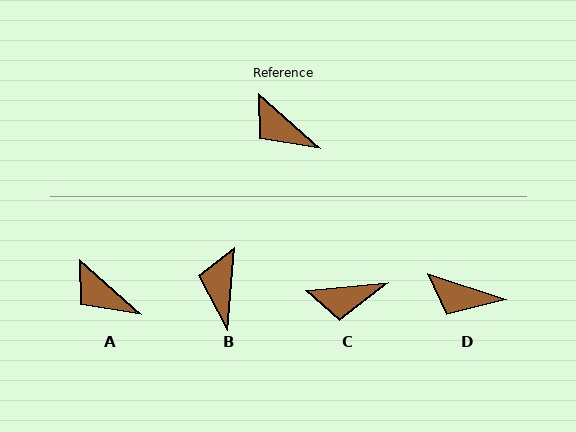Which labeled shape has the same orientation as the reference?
A.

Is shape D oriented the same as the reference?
No, it is off by about 23 degrees.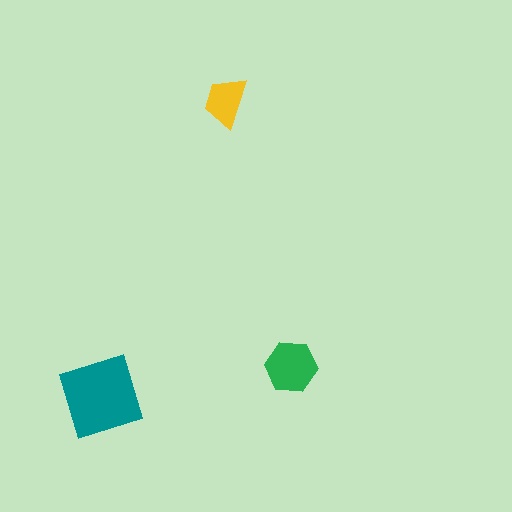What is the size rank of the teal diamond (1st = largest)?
1st.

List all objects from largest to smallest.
The teal diamond, the green hexagon, the yellow trapezoid.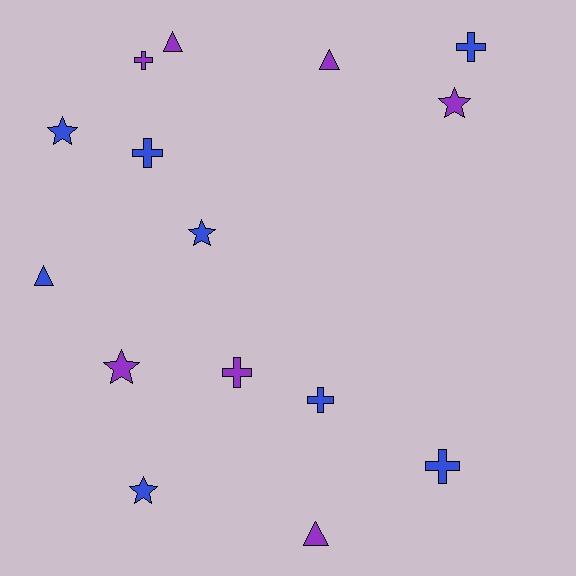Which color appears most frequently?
Blue, with 8 objects.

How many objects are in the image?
There are 15 objects.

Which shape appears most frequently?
Cross, with 6 objects.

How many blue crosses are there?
There are 4 blue crosses.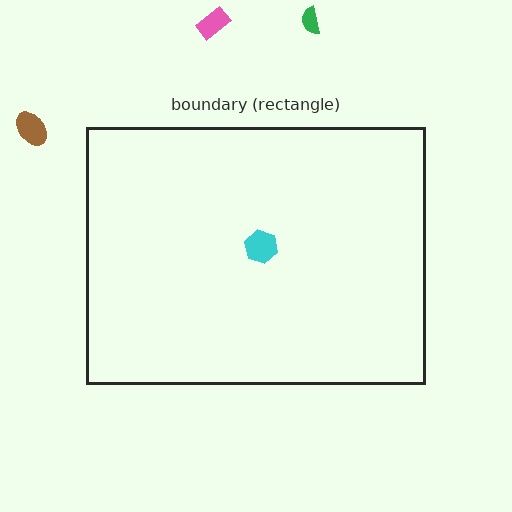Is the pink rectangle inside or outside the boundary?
Outside.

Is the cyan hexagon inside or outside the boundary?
Inside.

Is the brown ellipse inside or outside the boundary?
Outside.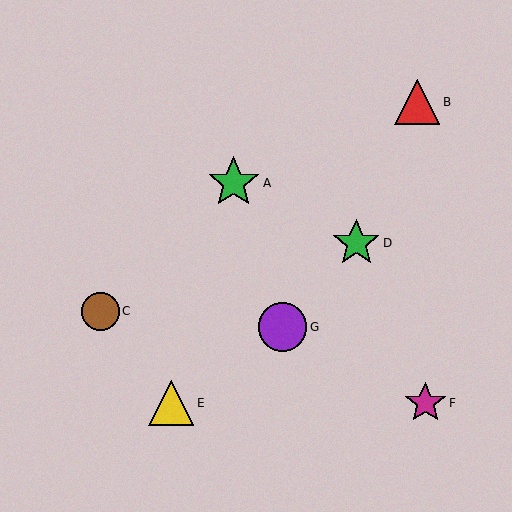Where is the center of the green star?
The center of the green star is at (234, 183).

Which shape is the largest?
The green star (labeled A) is the largest.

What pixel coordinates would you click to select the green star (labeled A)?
Click at (234, 183) to select the green star A.